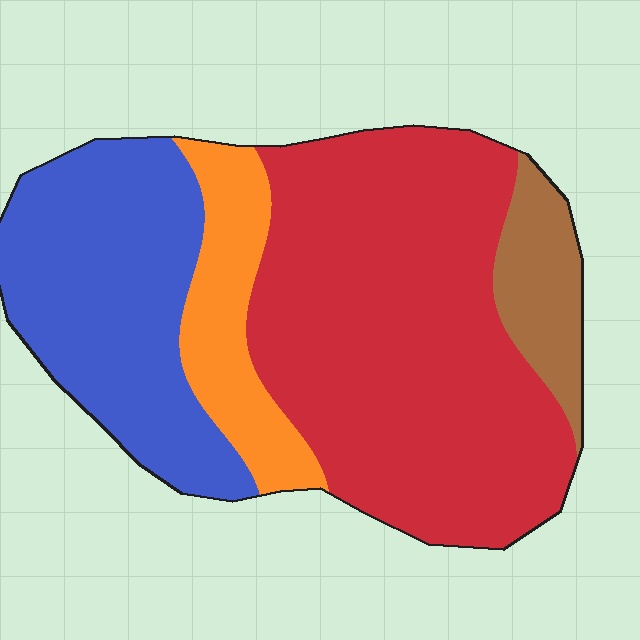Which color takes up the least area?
Brown, at roughly 10%.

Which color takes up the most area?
Red, at roughly 50%.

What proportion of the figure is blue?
Blue covers about 30% of the figure.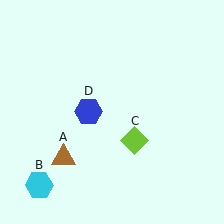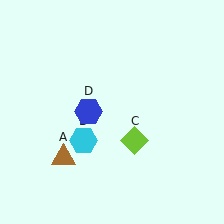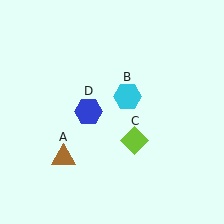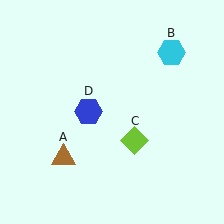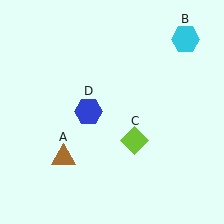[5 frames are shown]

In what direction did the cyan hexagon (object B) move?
The cyan hexagon (object B) moved up and to the right.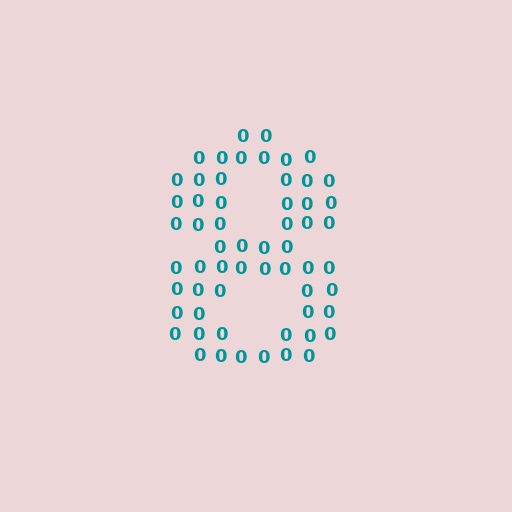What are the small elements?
The small elements are digit 0's.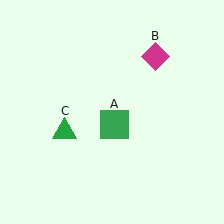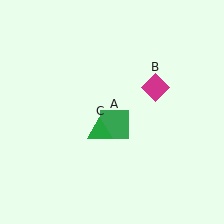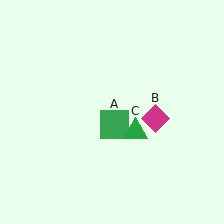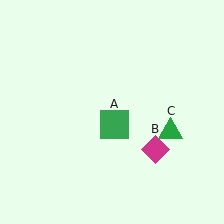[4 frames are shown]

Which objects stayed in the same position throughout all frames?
Green square (object A) remained stationary.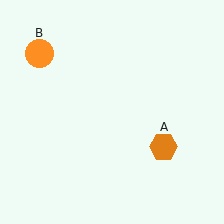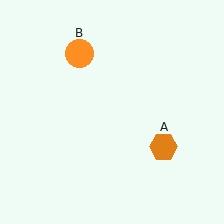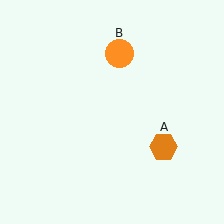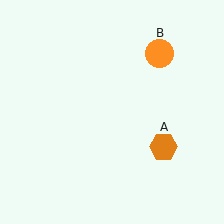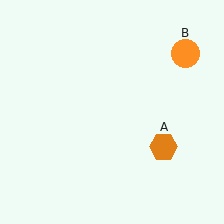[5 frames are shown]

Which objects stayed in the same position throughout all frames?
Orange hexagon (object A) remained stationary.